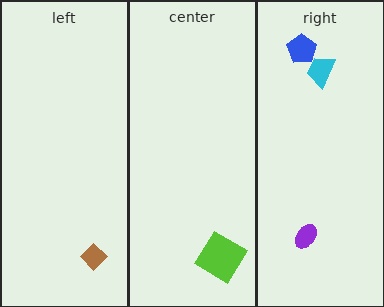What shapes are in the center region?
The lime diamond.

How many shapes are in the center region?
1.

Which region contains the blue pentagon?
The right region.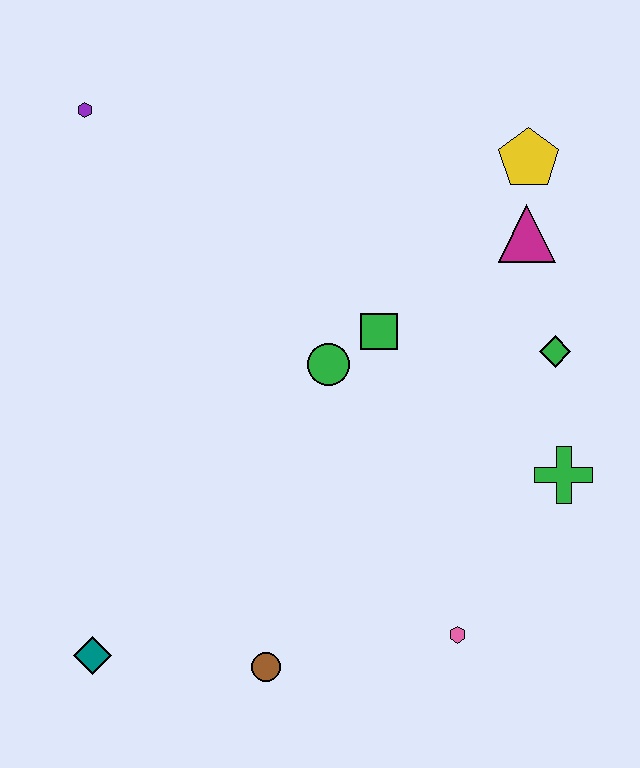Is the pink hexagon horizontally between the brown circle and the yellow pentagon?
Yes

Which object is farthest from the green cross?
The purple hexagon is farthest from the green cross.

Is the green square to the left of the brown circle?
No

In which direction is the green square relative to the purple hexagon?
The green square is to the right of the purple hexagon.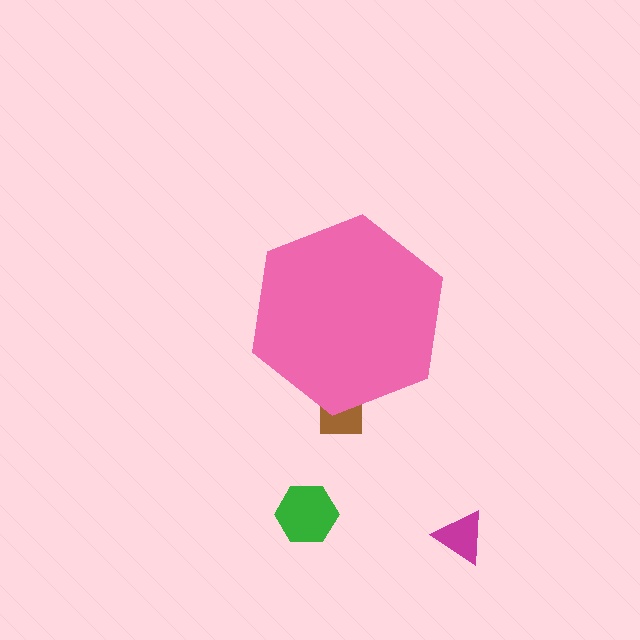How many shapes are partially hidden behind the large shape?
1 shape is partially hidden.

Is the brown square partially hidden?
Yes, the brown square is partially hidden behind the pink hexagon.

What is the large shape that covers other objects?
A pink hexagon.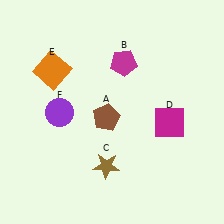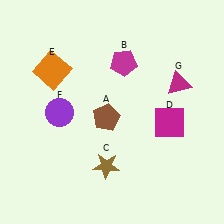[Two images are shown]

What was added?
A magenta triangle (G) was added in Image 2.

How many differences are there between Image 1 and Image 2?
There is 1 difference between the two images.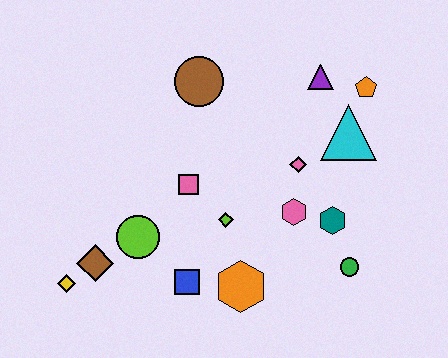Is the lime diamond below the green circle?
No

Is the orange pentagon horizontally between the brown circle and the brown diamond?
No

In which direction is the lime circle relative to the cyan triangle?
The lime circle is to the left of the cyan triangle.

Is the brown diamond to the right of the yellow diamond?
Yes